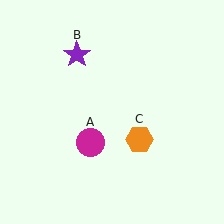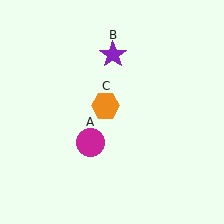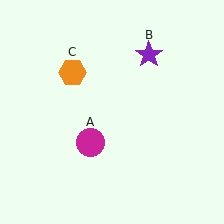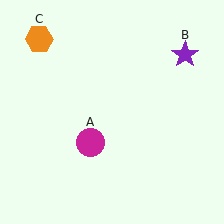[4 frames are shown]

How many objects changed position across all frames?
2 objects changed position: purple star (object B), orange hexagon (object C).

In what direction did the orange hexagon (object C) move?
The orange hexagon (object C) moved up and to the left.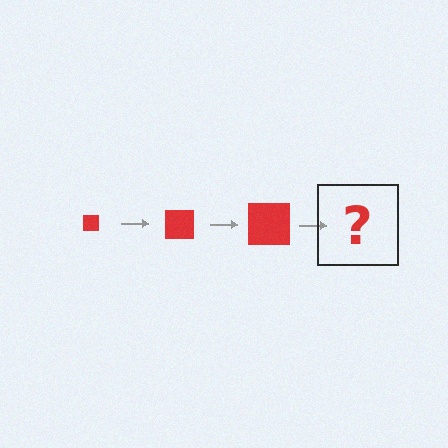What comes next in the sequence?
The next element should be a red square, larger than the previous one.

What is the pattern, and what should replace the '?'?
The pattern is that the square gets progressively larger each step. The '?' should be a red square, larger than the previous one.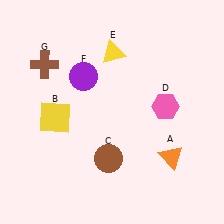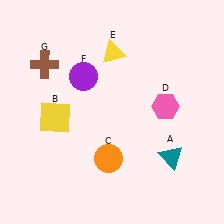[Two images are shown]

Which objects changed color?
A changed from orange to teal. C changed from brown to orange.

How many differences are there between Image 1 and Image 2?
There are 2 differences between the two images.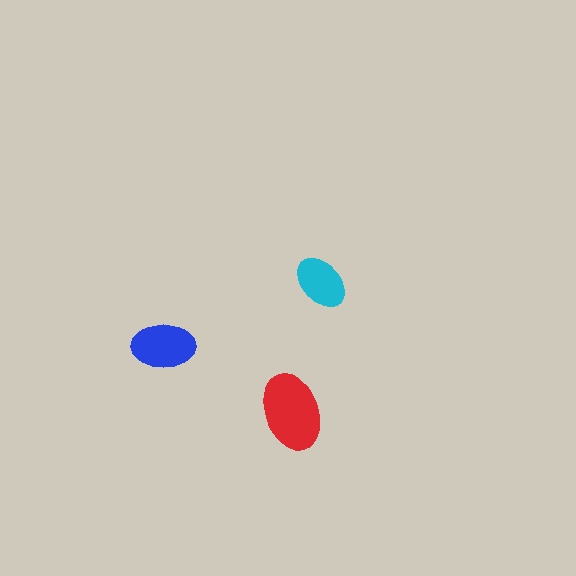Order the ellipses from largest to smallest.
the red one, the blue one, the cyan one.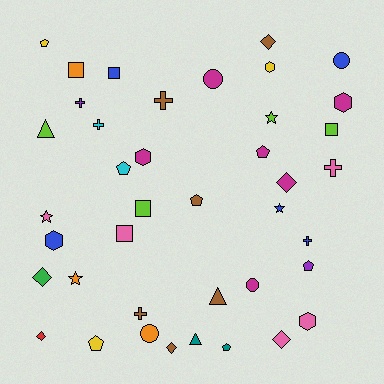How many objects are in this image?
There are 40 objects.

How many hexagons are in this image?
There are 5 hexagons.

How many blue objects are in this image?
There are 5 blue objects.